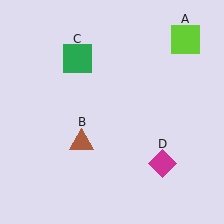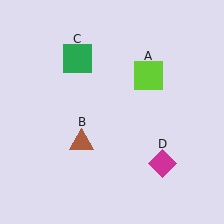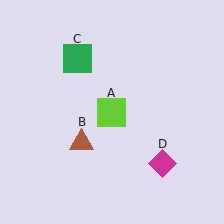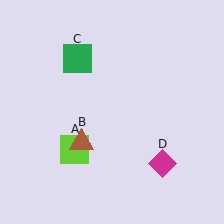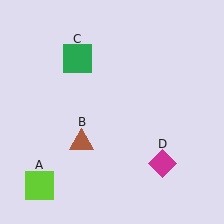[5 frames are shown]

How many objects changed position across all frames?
1 object changed position: lime square (object A).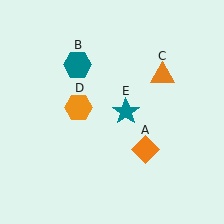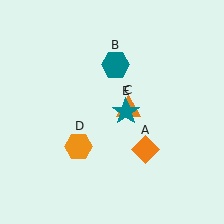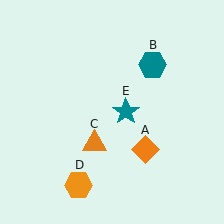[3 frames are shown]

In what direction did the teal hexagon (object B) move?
The teal hexagon (object B) moved right.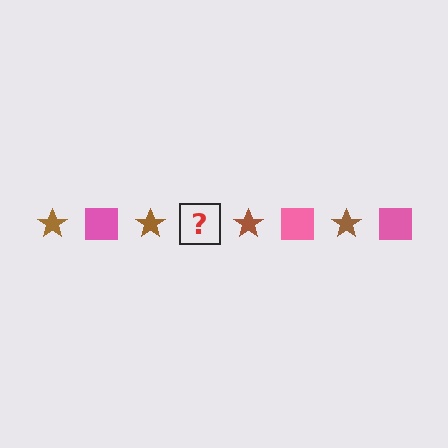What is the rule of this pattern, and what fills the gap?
The rule is that the pattern alternates between brown star and pink square. The gap should be filled with a pink square.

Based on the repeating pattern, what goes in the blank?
The blank should be a pink square.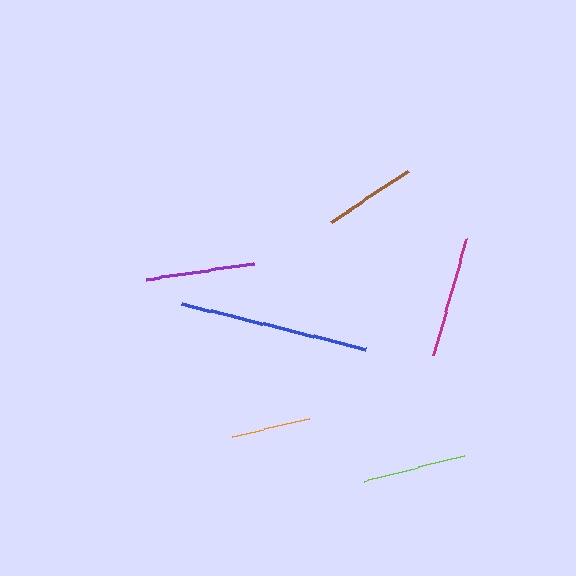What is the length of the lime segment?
The lime segment is approximately 103 pixels long.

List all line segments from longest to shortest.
From longest to shortest: blue, magenta, purple, lime, brown, orange.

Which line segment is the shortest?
The orange line is the shortest at approximately 78 pixels.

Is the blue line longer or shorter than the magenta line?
The blue line is longer than the magenta line.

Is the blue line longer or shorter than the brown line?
The blue line is longer than the brown line.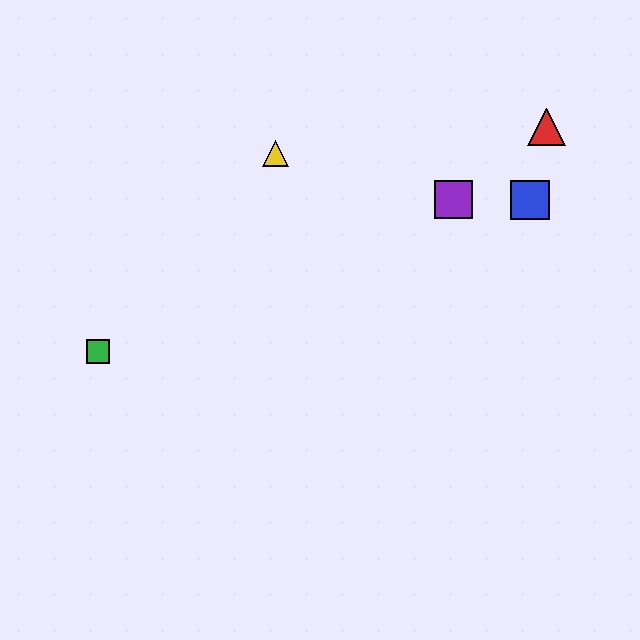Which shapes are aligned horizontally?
The blue square, the purple square are aligned horizontally.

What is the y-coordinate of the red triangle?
The red triangle is at y≈127.